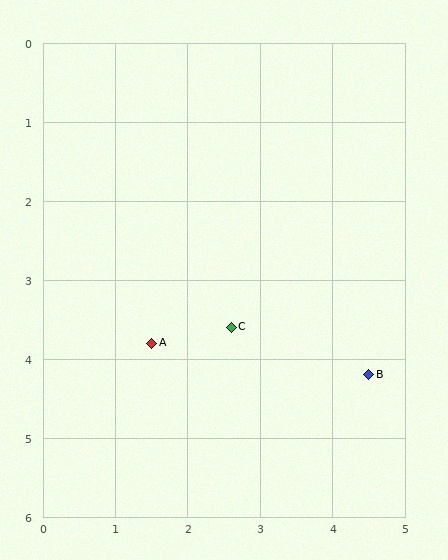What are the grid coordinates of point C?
Point C is at approximately (2.6, 3.6).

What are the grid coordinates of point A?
Point A is at approximately (1.5, 3.8).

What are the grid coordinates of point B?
Point B is at approximately (4.5, 4.2).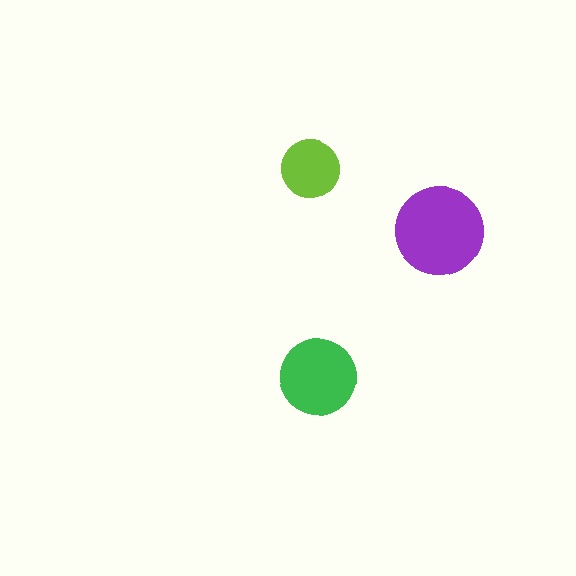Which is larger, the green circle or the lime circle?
The green one.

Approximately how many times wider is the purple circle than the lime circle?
About 1.5 times wider.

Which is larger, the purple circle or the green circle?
The purple one.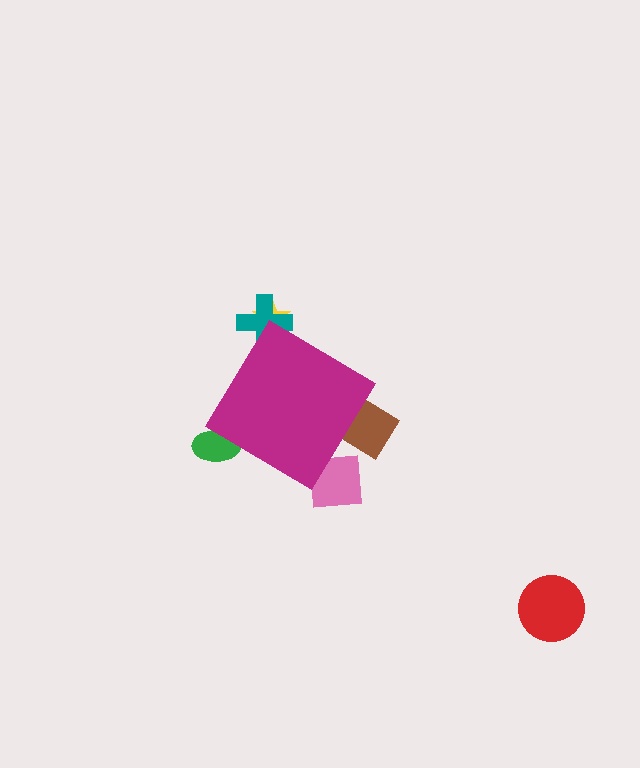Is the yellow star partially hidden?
Yes, the yellow star is partially hidden behind the magenta diamond.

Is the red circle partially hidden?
No, the red circle is fully visible.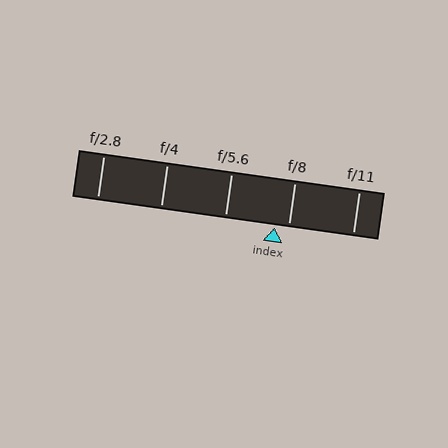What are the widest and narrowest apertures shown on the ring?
The widest aperture shown is f/2.8 and the narrowest is f/11.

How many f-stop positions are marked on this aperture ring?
There are 5 f-stop positions marked.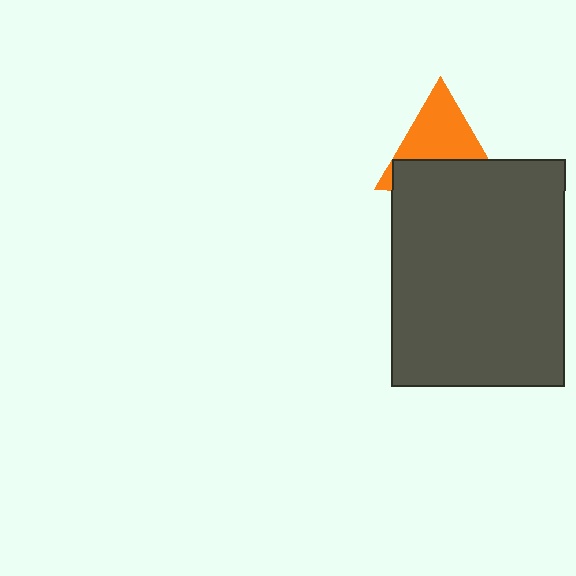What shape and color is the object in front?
The object in front is a dark gray rectangle.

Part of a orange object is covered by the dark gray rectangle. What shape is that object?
It is a triangle.